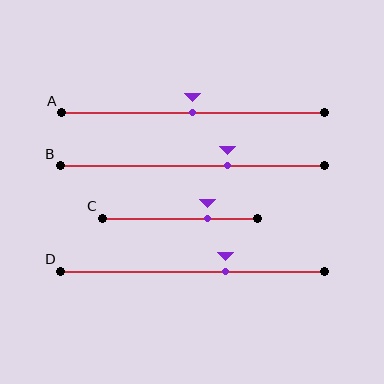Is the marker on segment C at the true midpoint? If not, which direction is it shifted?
No, the marker on segment C is shifted to the right by about 18% of the segment length.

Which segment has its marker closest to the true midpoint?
Segment A has its marker closest to the true midpoint.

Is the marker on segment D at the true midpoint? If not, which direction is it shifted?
No, the marker on segment D is shifted to the right by about 13% of the segment length.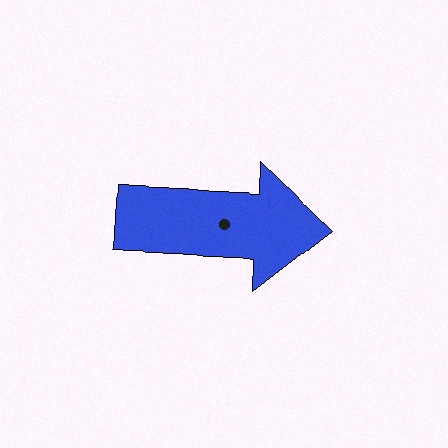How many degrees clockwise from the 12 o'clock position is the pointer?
Approximately 93 degrees.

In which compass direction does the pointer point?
East.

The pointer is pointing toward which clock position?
Roughly 3 o'clock.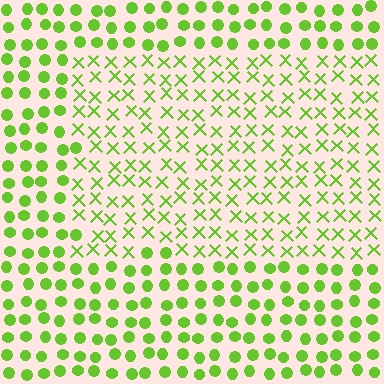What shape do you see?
I see a rectangle.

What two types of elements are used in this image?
The image uses X marks inside the rectangle region and circles outside it.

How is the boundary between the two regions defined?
The boundary is defined by a change in element shape: X marks inside vs. circles outside. All elements share the same color and spacing.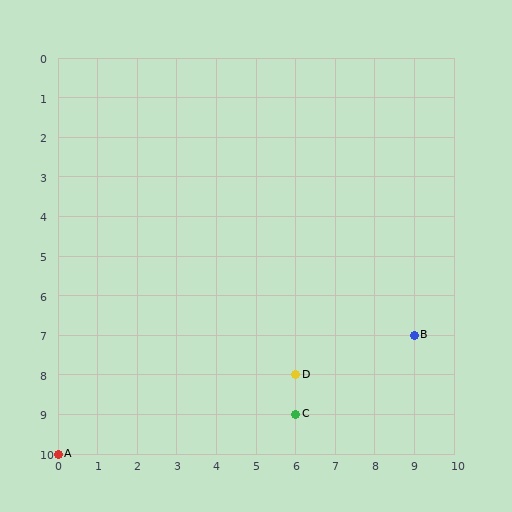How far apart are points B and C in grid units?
Points B and C are 3 columns and 2 rows apart (about 3.6 grid units diagonally).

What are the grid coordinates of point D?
Point D is at grid coordinates (6, 8).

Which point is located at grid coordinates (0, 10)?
Point A is at (0, 10).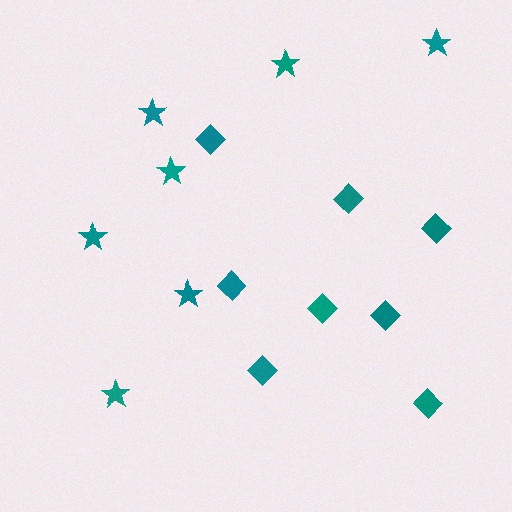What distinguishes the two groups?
There are 2 groups: one group of diamonds (8) and one group of stars (7).